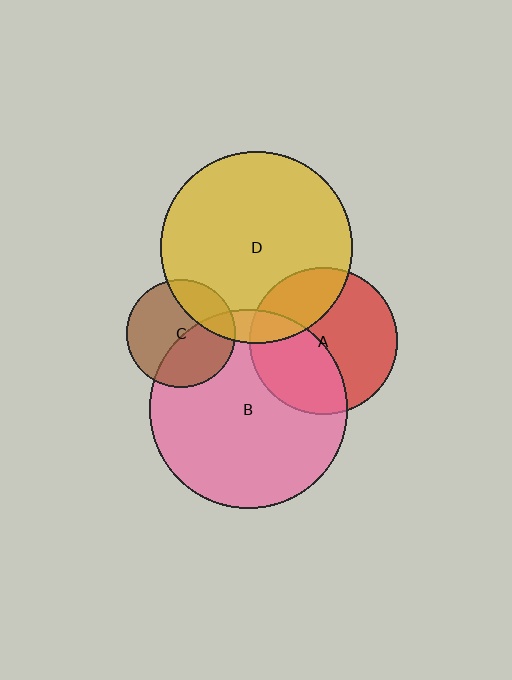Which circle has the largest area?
Circle B (pink).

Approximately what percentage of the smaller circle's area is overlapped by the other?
Approximately 40%.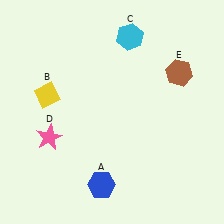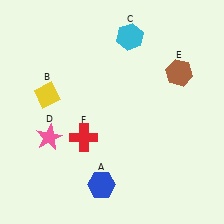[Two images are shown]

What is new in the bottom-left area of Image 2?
A red cross (F) was added in the bottom-left area of Image 2.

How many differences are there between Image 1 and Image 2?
There is 1 difference between the two images.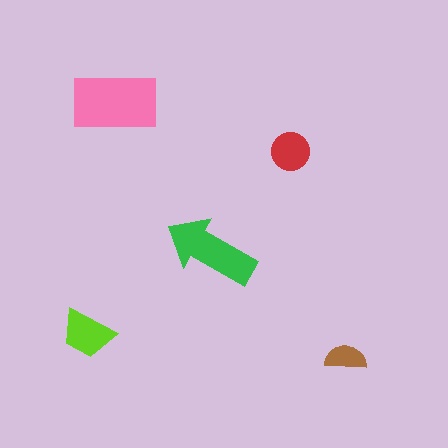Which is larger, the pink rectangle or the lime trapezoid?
The pink rectangle.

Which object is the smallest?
The brown semicircle.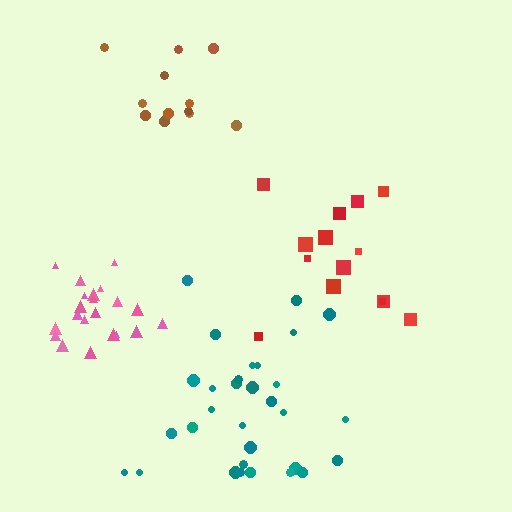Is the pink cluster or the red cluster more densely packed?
Pink.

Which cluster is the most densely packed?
Pink.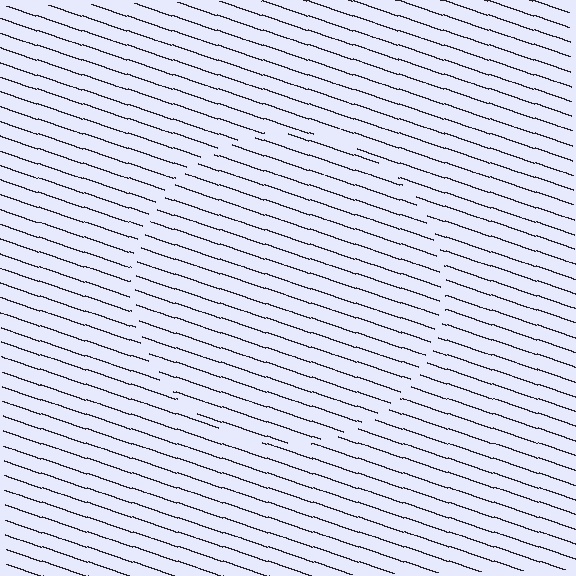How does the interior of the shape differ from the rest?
The interior of the shape contains the same grating, shifted by half a period — the contour is defined by the phase discontinuity where line-ends from the inner and outer gratings abut.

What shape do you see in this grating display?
An illusory circle. The interior of the shape contains the same grating, shifted by half a period — the contour is defined by the phase discontinuity where line-ends from the inner and outer gratings abut.